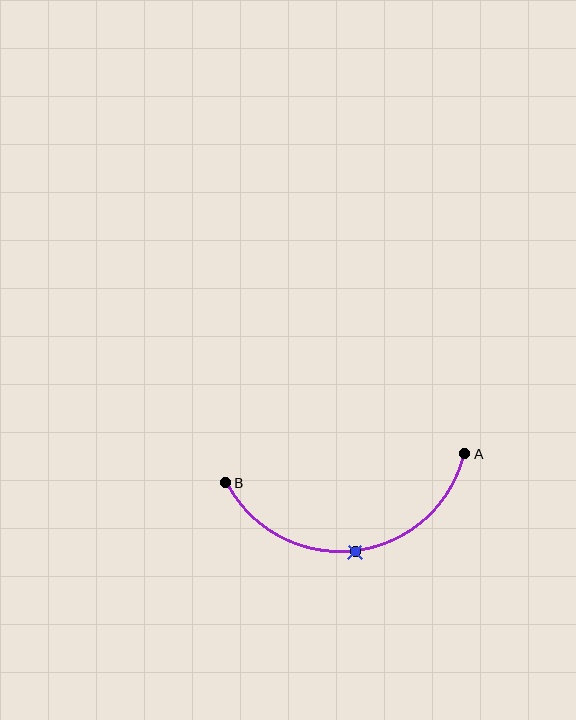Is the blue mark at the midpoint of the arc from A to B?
Yes. The blue mark lies on the arc at equal arc-length from both A and B — it is the arc midpoint.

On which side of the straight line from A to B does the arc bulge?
The arc bulges below the straight line connecting A and B.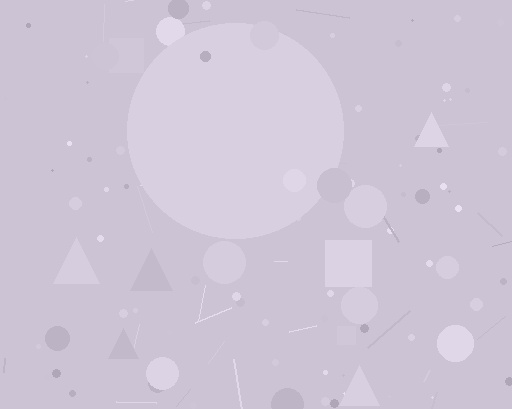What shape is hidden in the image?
A circle is hidden in the image.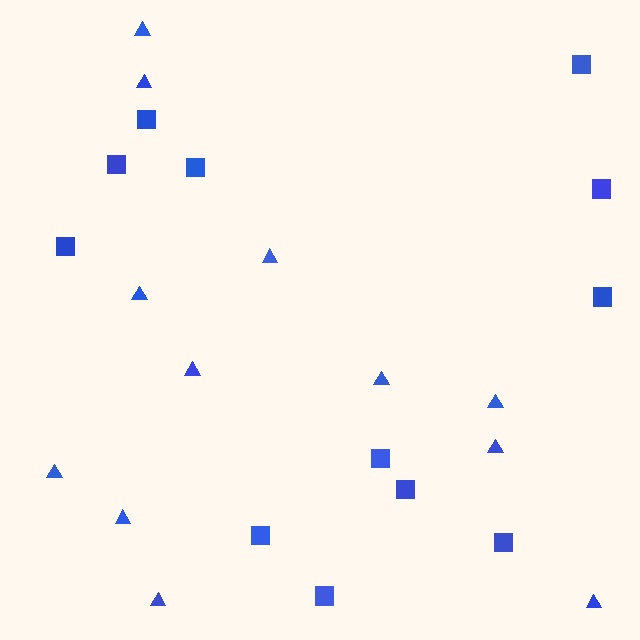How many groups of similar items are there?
There are 2 groups: one group of triangles (12) and one group of squares (12).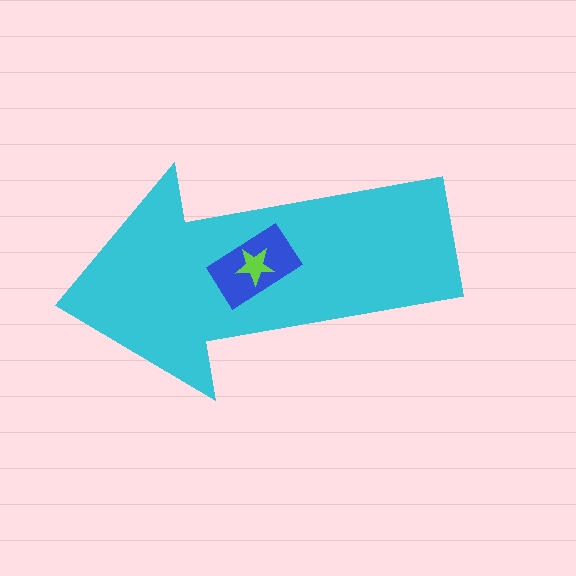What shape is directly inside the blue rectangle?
The lime star.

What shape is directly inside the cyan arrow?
The blue rectangle.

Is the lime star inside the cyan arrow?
Yes.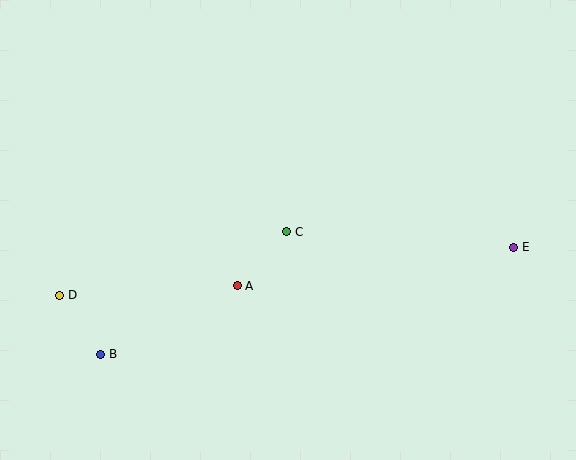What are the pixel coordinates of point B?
Point B is at (101, 354).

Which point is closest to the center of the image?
Point C at (287, 232) is closest to the center.